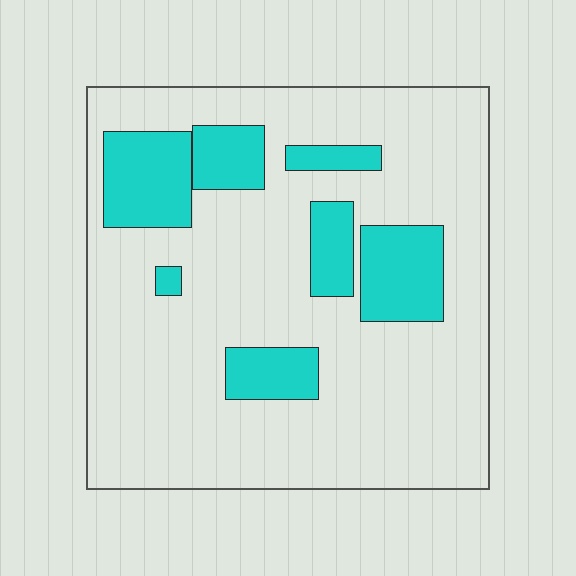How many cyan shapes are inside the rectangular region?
7.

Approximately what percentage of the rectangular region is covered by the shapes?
Approximately 20%.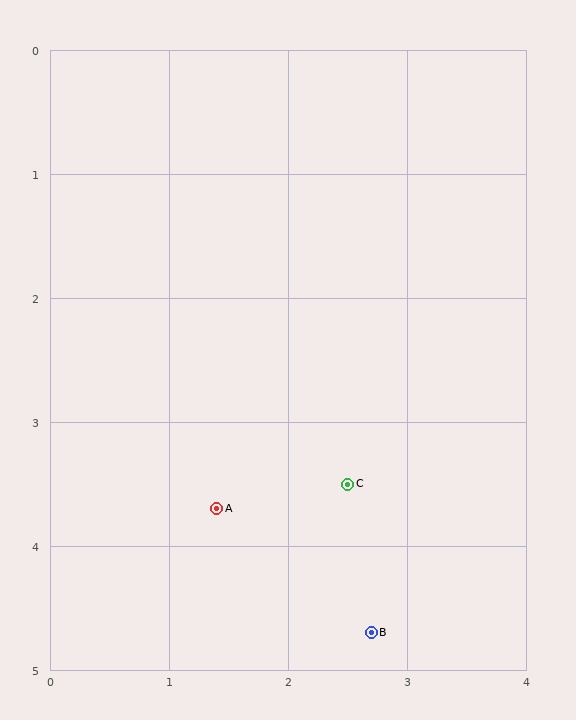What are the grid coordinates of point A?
Point A is at approximately (1.4, 3.7).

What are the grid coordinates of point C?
Point C is at approximately (2.5, 3.5).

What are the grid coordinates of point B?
Point B is at approximately (2.7, 4.7).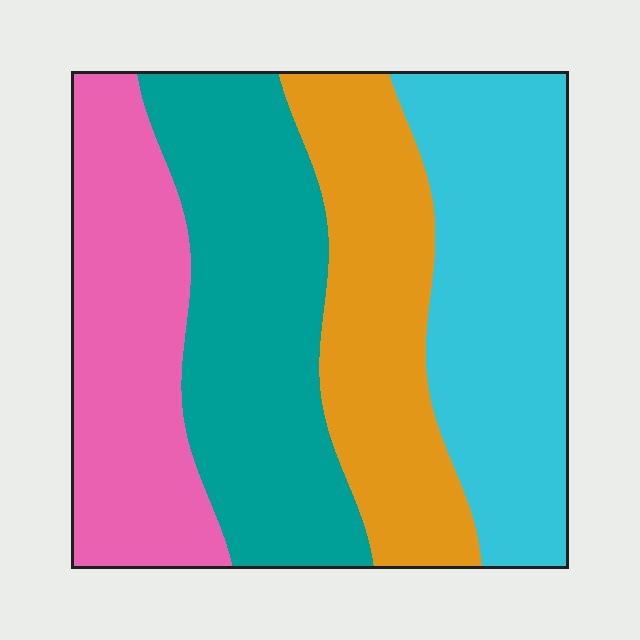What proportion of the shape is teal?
Teal covers about 30% of the shape.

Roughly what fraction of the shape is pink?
Pink covers about 25% of the shape.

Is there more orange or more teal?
Teal.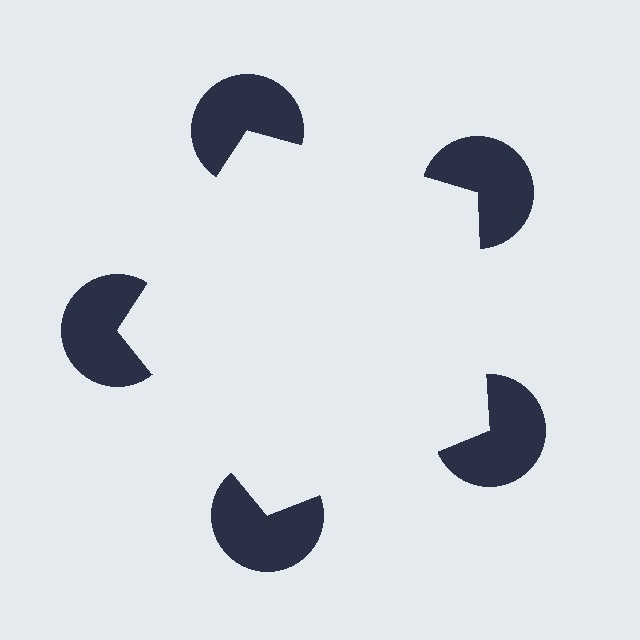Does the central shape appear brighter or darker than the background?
It typically appears slightly brighter than the background, even though no actual brightness change is drawn.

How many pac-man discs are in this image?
There are 5 — one at each vertex of the illusory pentagon.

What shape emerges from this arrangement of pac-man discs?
An illusory pentagon — its edges are inferred from the aligned wedge cuts in the pac-man discs, not physically drawn.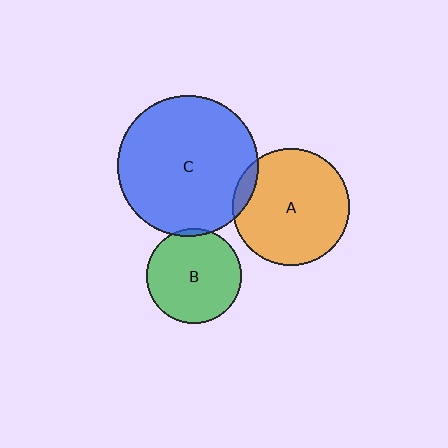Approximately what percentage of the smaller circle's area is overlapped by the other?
Approximately 5%.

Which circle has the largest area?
Circle C (blue).